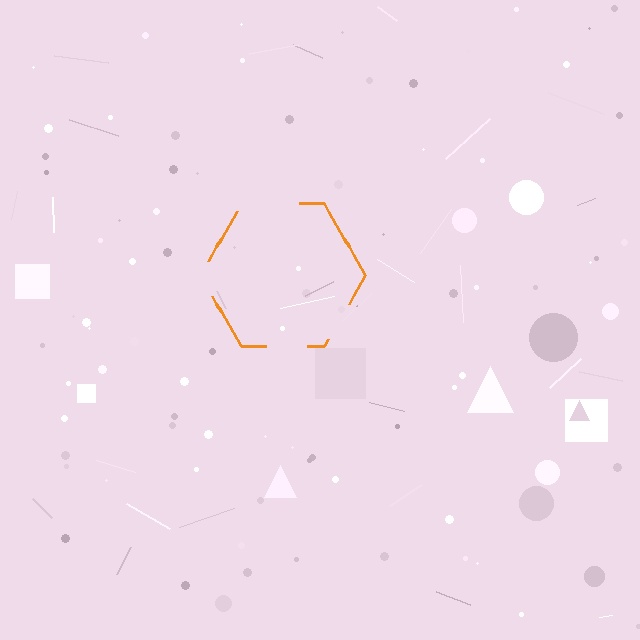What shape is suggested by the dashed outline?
The dashed outline suggests a hexagon.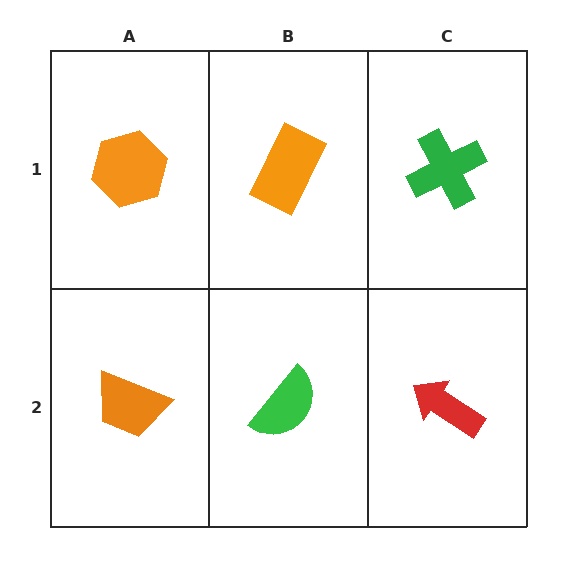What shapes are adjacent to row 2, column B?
An orange rectangle (row 1, column B), an orange trapezoid (row 2, column A), a red arrow (row 2, column C).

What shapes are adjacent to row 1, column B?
A green semicircle (row 2, column B), an orange hexagon (row 1, column A), a green cross (row 1, column C).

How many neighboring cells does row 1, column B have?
3.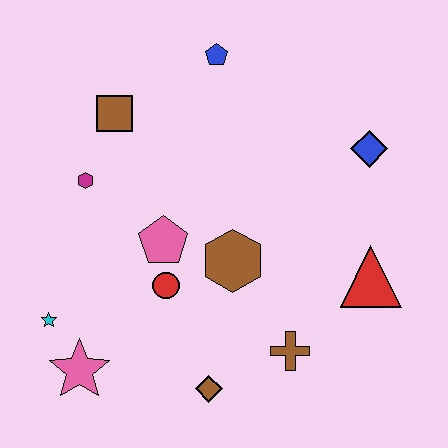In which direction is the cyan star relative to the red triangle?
The cyan star is to the left of the red triangle.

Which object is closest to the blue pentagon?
The brown square is closest to the blue pentagon.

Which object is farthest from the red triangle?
The cyan star is farthest from the red triangle.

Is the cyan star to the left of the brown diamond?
Yes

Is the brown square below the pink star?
No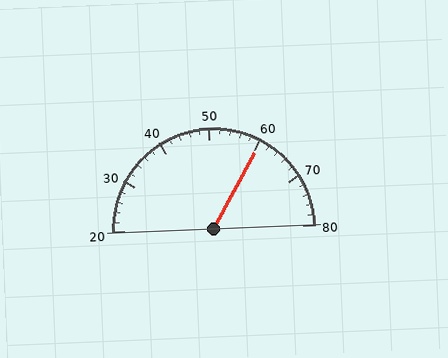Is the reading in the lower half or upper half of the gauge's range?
The reading is in the upper half of the range (20 to 80).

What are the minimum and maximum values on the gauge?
The gauge ranges from 20 to 80.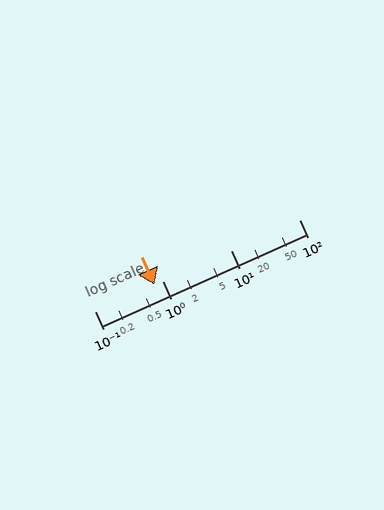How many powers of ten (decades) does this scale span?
The scale spans 3 decades, from 0.1 to 100.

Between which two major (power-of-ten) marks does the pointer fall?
The pointer is between 0.1 and 1.